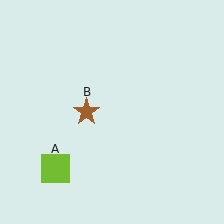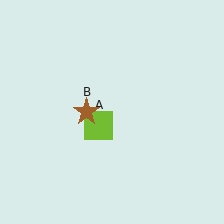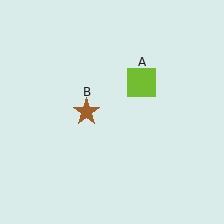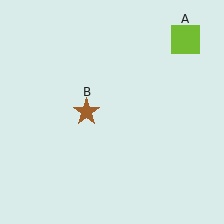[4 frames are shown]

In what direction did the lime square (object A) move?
The lime square (object A) moved up and to the right.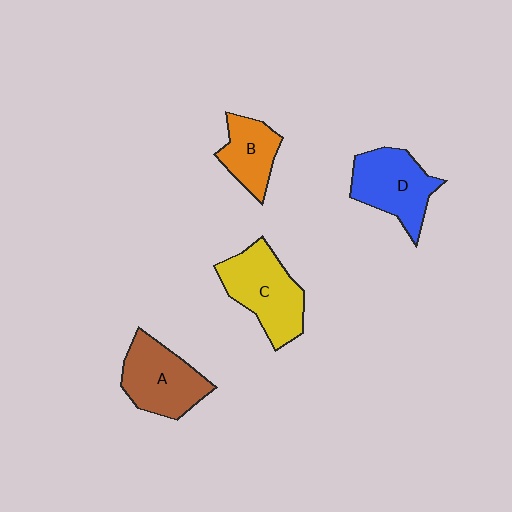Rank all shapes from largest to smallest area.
From largest to smallest: C (yellow), D (blue), A (brown), B (orange).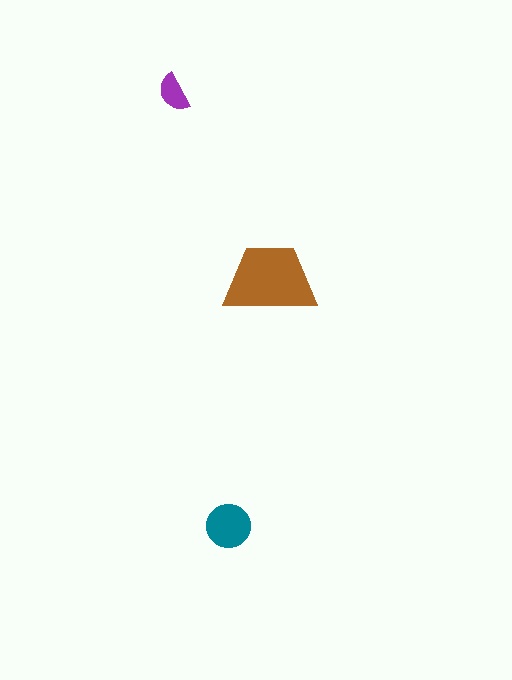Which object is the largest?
The brown trapezoid.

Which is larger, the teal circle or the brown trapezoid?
The brown trapezoid.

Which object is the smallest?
The purple semicircle.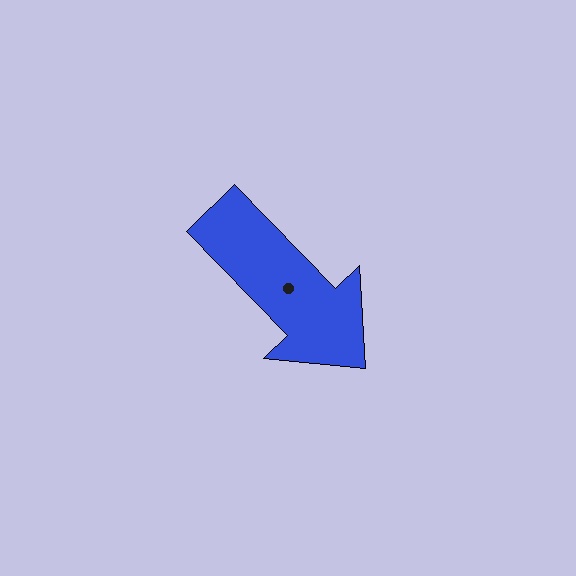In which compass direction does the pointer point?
Southeast.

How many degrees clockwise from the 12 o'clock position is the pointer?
Approximately 136 degrees.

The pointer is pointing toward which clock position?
Roughly 5 o'clock.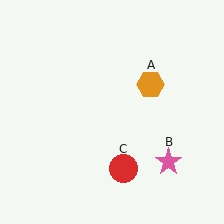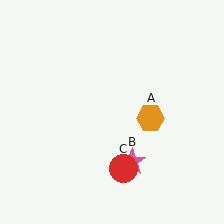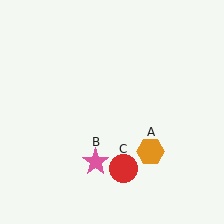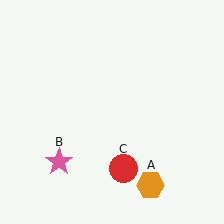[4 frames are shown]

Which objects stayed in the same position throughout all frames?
Red circle (object C) remained stationary.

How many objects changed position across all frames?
2 objects changed position: orange hexagon (object A), pink star (object B).